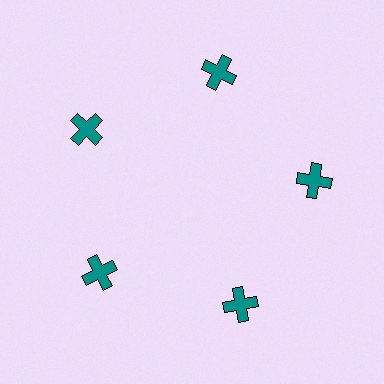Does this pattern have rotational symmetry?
Yes, this pattern has 5-fold rotational symmetry. It looks the same after rotating 72 degrees around the center.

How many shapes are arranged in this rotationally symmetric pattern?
There are 5 shapes, arranged in 5 groups of 1.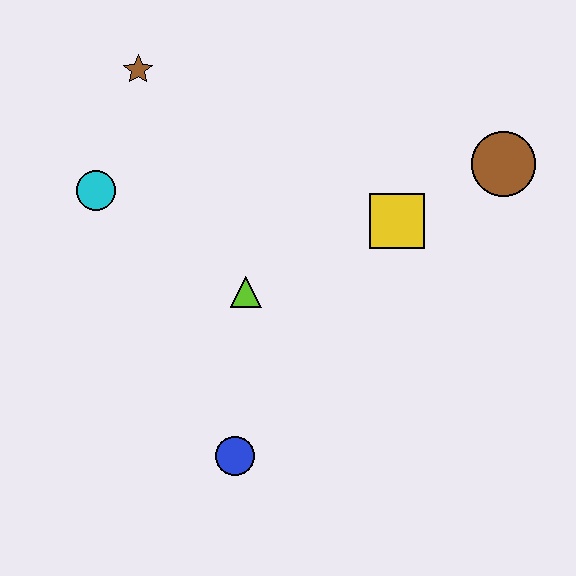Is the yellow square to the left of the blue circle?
No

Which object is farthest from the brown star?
The blue circle is farthest from the brown star.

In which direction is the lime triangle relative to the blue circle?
The lime triangle is above the blue circle.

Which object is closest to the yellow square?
The brown circle is closest to the yellow square.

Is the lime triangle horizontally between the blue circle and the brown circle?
Yes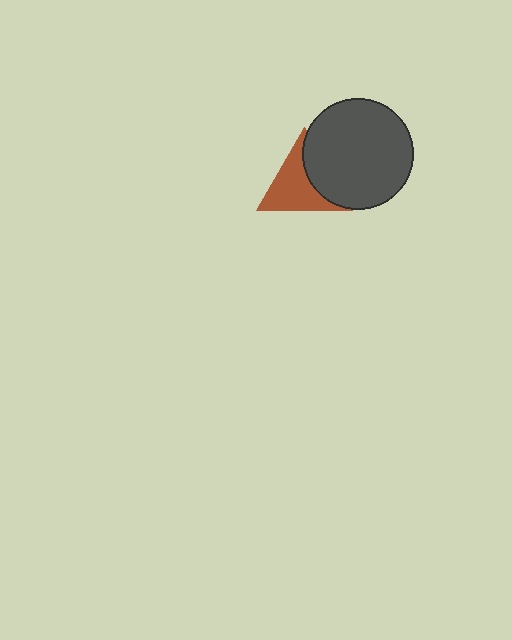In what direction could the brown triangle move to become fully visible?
The brown triangle could move left. That would shift it out from behind the dark gray circle entirely.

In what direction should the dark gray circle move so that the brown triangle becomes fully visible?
The dark gray circle should move right. That is the shortest direction to clear the overlap and leave the brown triangle fully visible.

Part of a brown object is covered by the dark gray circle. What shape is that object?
It is a triangle.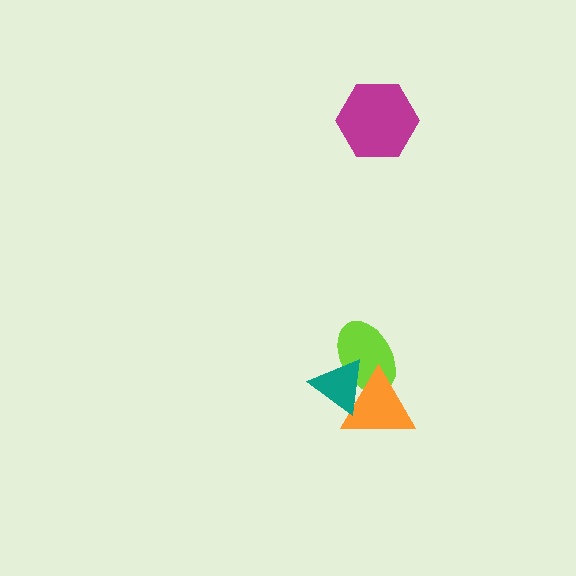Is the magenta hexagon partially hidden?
No, no other shape covers it.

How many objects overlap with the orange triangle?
2 objects overlap with the orange triangle.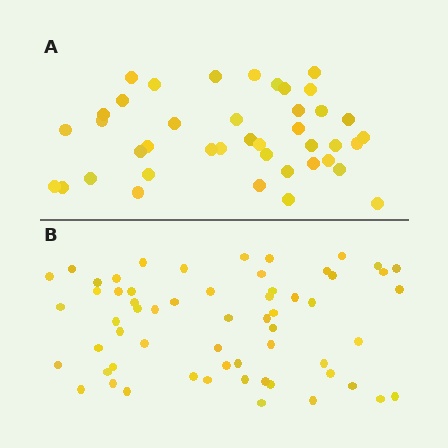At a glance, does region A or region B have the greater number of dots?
Region B (the bottom region) has more dots.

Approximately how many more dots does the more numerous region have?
Region B has approximately 20 more dots than region A.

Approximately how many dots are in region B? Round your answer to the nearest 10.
About 60 dots.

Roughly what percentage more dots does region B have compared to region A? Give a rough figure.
About 45% more.